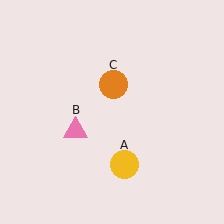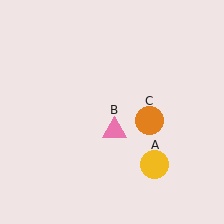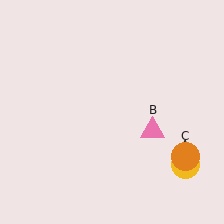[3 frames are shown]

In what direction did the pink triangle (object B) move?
The pink triangle (object B) moved right.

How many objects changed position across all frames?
3 objects changed position: yellow circle (object A), pink triangle (object B), orange circle (object C).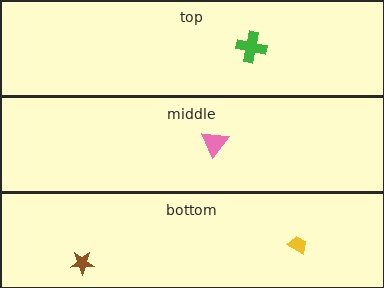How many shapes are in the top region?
1.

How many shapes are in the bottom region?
2.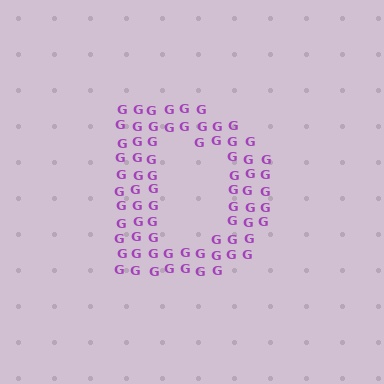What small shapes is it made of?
It is made of small letter G's.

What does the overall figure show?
The overall figure shows the letter D.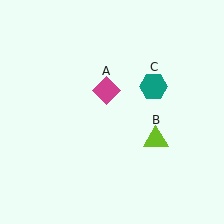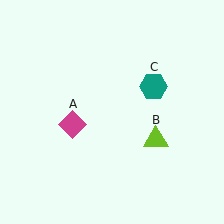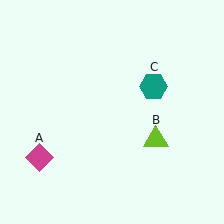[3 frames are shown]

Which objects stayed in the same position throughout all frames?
Lime triangle (object B) and teal hexagon (object C) remained stationary.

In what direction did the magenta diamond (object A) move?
The magenta diamond (object A) moved down and to the left.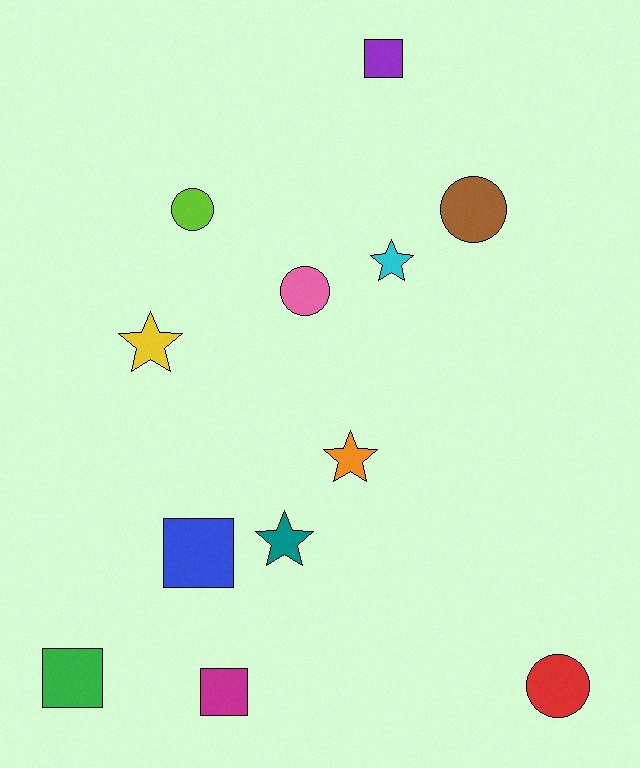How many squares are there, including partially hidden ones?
There are 4 squares.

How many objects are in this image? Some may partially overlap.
There are 12 objects.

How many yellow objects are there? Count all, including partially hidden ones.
There is 1 yellow object.